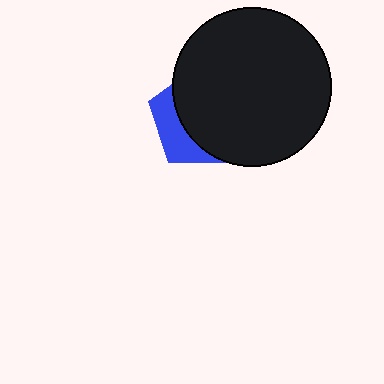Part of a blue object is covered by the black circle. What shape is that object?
It is a pentagon.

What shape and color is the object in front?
The object in front is a black circle.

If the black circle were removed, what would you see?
You would see the complete blue pentagon.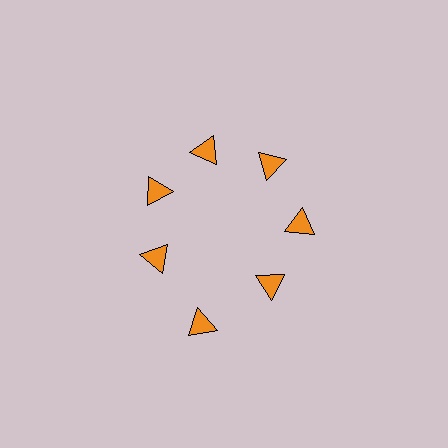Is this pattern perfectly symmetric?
No. The 7 orange triangles are arranged in a ring, but one element near the 6 o'clock position is pushed outward from the center, breaking the 7-fold rotational symmetry.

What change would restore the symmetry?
The symmetry would be restored by moving it inward, back onto the ring so that all 7 triangles sit at equal angles and equal distance from the center.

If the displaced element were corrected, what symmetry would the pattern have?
It would have 7-fold rotational symmetry — the pattern would map onto itself every 51 degrees.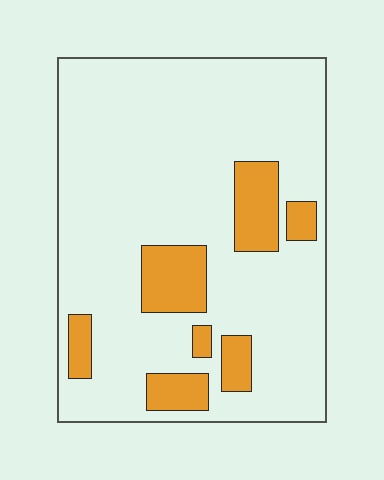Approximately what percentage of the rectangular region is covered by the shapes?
Approximately 15%.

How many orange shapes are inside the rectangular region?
7.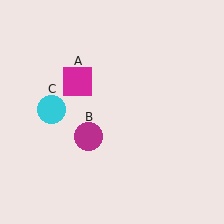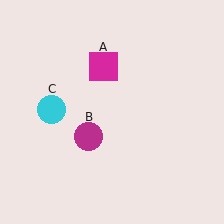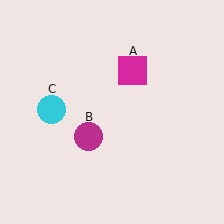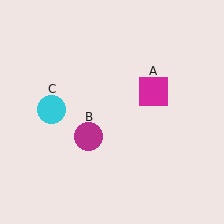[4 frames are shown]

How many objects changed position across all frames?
1 object changed position: magenta square (object A).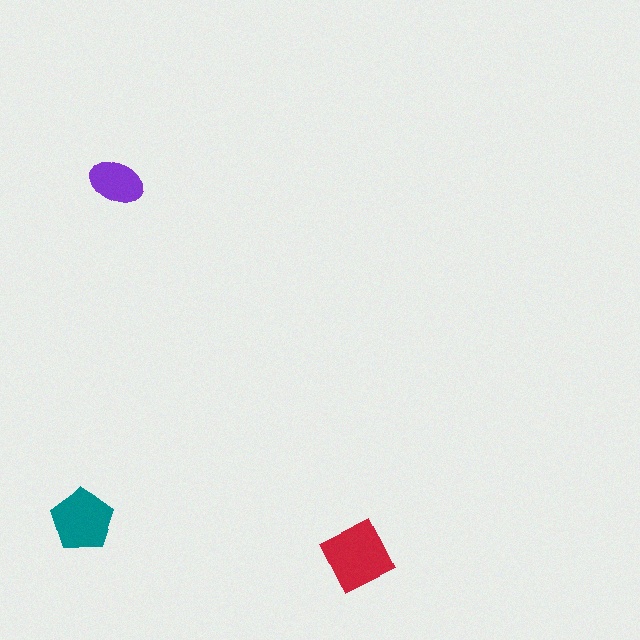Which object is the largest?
The red diamond.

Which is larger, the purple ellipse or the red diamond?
The red diamond.